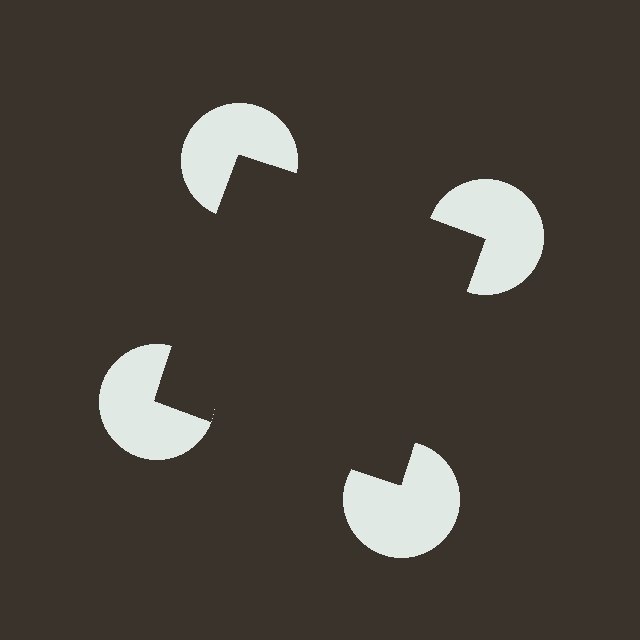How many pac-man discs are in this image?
There are 4 — one at each vertex of the illusory square.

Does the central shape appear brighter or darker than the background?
It typically appears slightly darker than the background, even though no actual brightness change is drawn.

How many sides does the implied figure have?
4 sides.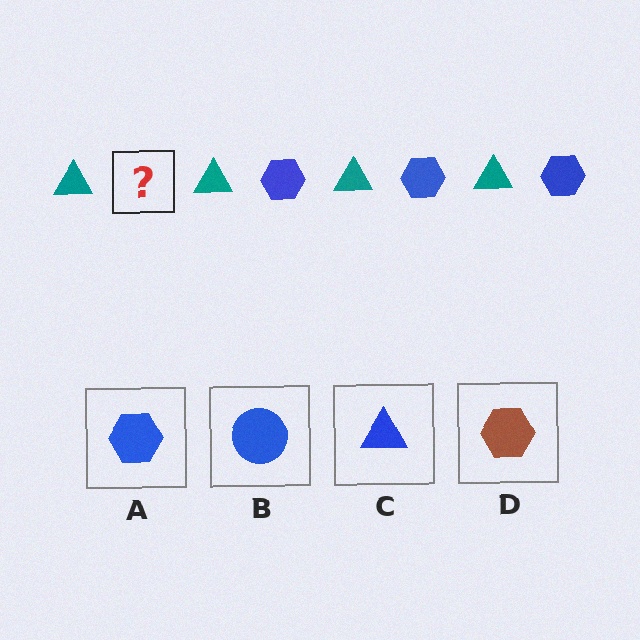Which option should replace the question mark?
Option A.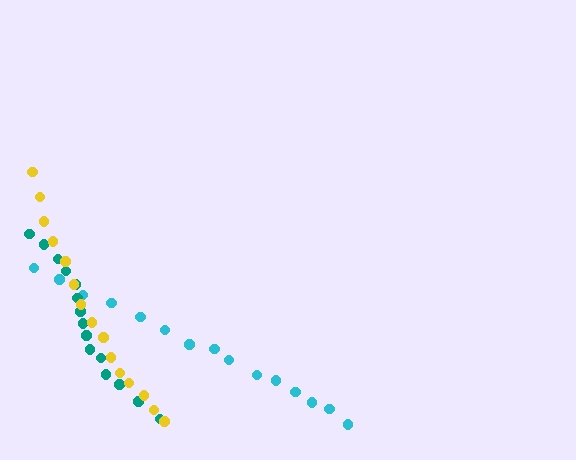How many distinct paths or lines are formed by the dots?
There are 3 distinct paths.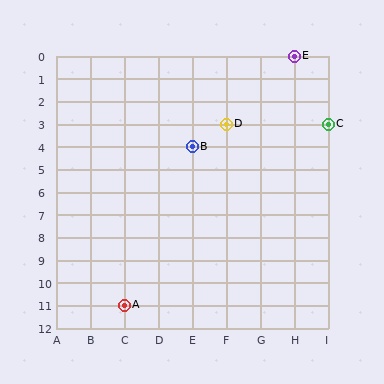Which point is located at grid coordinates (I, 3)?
Point C is at (I, 3).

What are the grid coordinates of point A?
Point A is at grid coordinates (C, 11).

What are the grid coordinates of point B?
Point B is at grid coordinates (E, 4).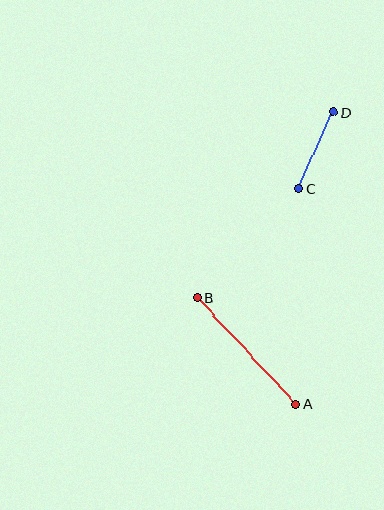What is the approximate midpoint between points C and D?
The midpoint is at approximately (316, 150) pixels.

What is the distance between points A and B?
The distance is approximately 145 pixels.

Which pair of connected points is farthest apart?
Points A and B are farthest apart.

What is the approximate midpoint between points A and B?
The midpoint is at approximately (247, 351) pixels.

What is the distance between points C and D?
The distance is approximately 84 pixels.